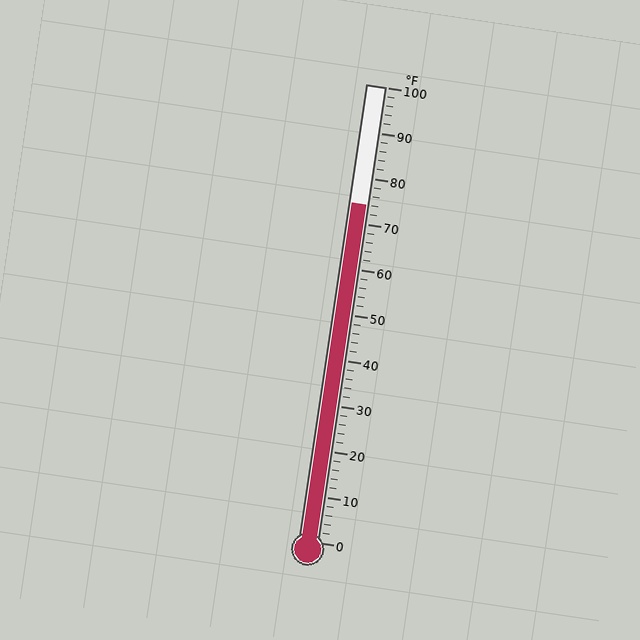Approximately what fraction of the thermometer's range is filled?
The thermometer is filled to approximately 75% of its range.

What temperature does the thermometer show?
The thermometer shows approximately 74°F.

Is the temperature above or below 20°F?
The temperature is above 20°F.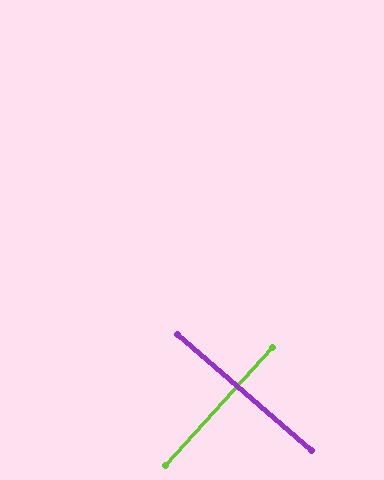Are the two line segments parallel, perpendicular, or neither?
Perpendicular — they meet at approximately 89°.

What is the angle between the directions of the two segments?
Approximately 89 degrees.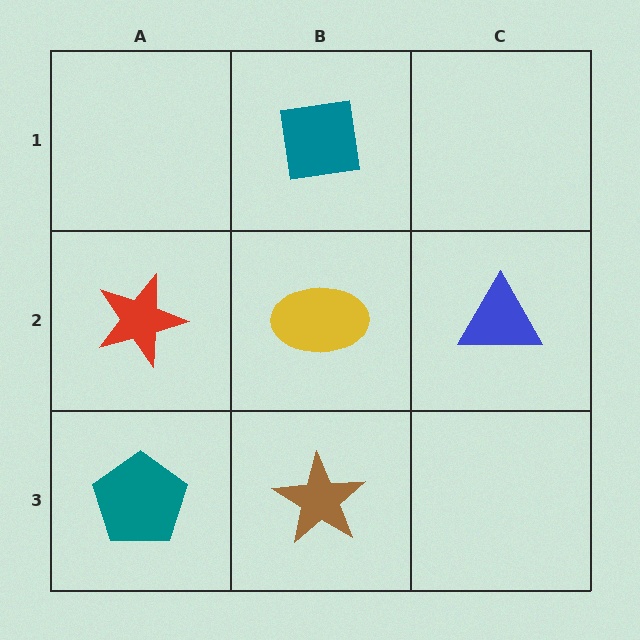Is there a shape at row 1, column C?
No, that cell is empty.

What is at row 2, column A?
A red star.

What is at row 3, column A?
A teal pentagon.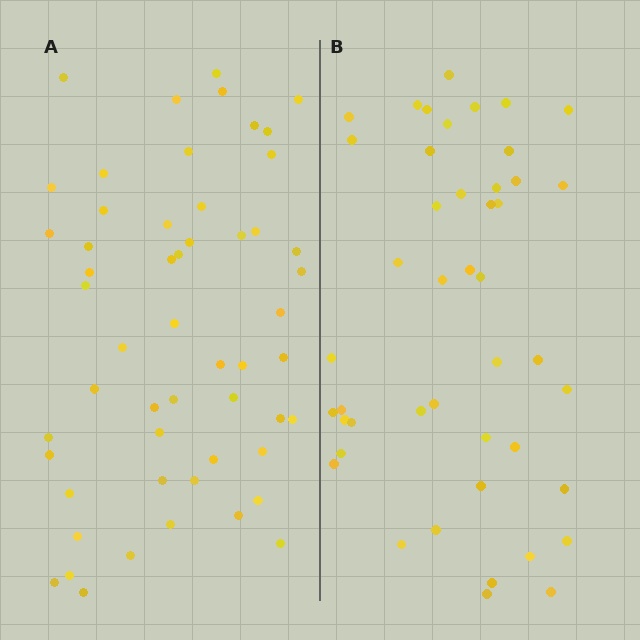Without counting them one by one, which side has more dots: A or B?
Region A (the left region) has more dots.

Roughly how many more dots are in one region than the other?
Region A has roughly 8 or so more dots than region B.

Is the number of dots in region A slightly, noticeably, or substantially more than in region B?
Region A has only slightly more — the two regions are fairly close. The ratio is roughly 1.2 to 1.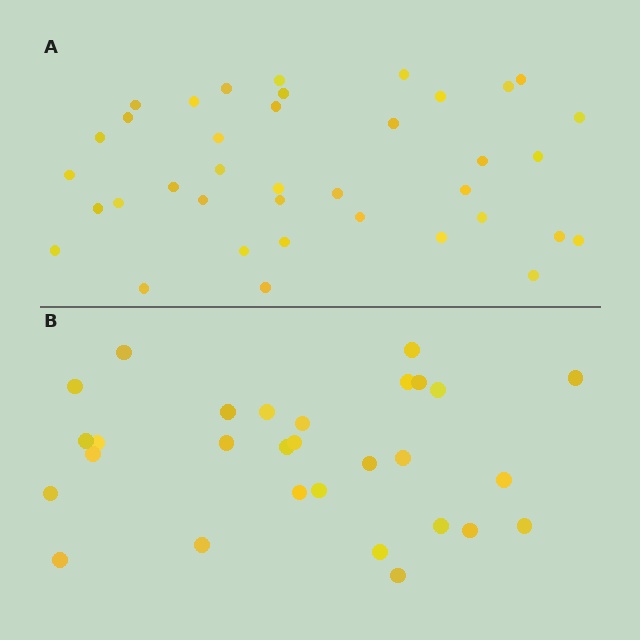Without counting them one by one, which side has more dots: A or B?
Region A (the top region) has more dots.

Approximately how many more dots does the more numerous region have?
Region A has roughly 8 or so more dots than region B.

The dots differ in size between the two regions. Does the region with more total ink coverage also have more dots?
No. Region B has more total ink coverage because its dots are larger, but region A actually contains more individual dots. Total area can be misleading — the number of items is what matters here.